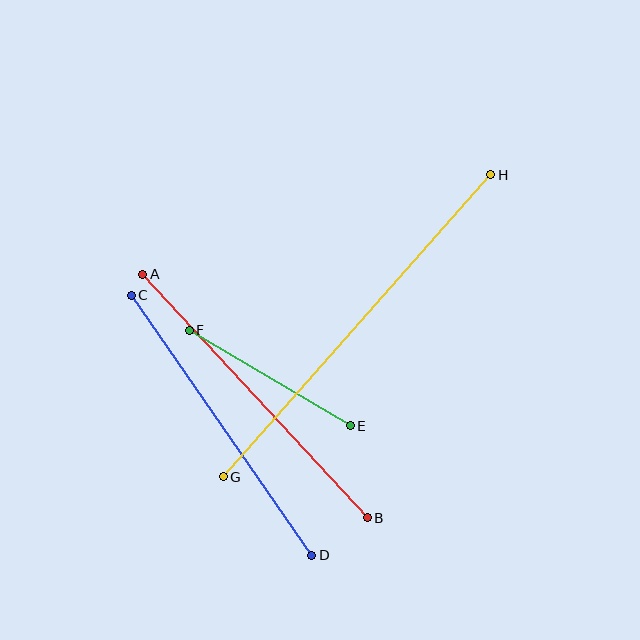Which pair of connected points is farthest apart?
Points G and H are farthest apart.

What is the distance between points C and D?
The distance is approximately 317 pixels.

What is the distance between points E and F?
The distance is approximately 187 pixels.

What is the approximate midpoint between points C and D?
The midpoint is at approximately (221, 425) pixels.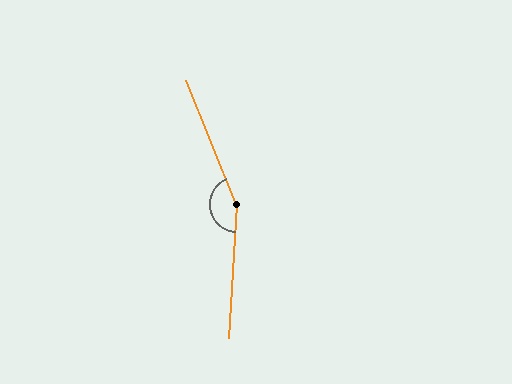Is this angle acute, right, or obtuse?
It is obtuse.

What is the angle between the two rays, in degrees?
Approximately 154 degrees.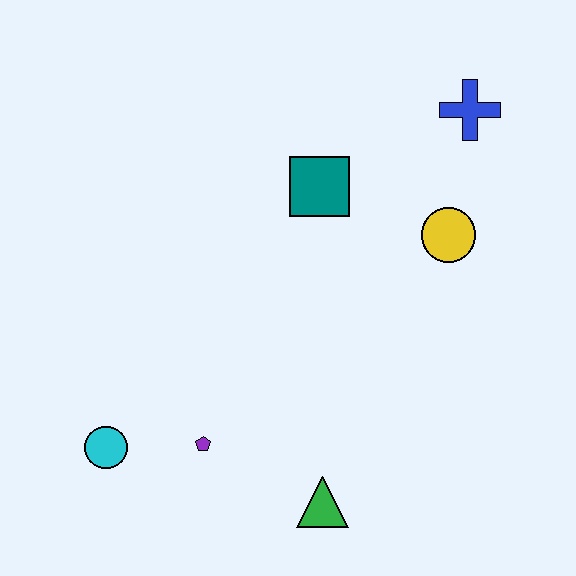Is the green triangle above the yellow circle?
No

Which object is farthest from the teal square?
The cyan circle is farthest from the teal square.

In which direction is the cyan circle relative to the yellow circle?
The cyan circle is to the left of the yellow circle.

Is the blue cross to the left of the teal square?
No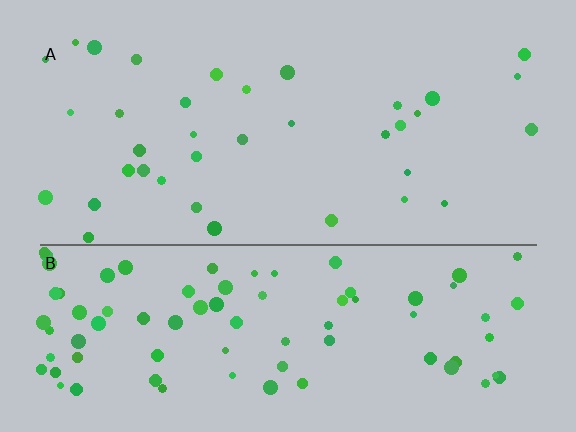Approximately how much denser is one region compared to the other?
Approximately 2.4× — region B over region A.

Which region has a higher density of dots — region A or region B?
B (the bottom).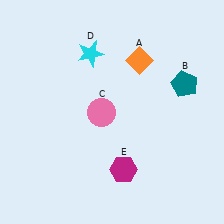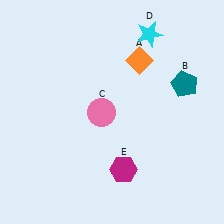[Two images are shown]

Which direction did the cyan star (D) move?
The cyan star (D) moved right.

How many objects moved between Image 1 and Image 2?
1 object moved between the two images.